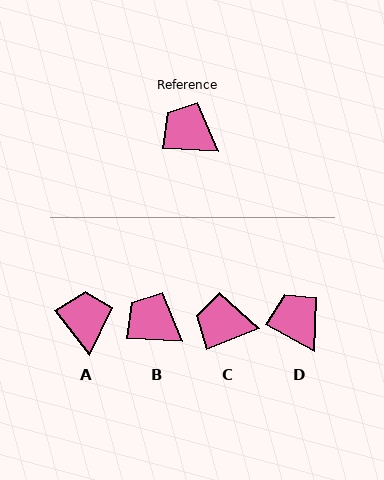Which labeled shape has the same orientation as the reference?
B.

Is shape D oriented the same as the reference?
No, it is off by about 24 degrees.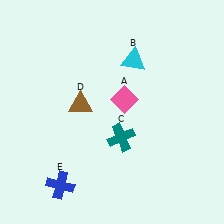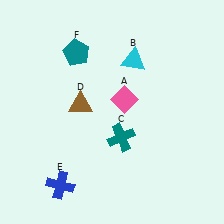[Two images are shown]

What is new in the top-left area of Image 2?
A teal pentagon (F) was added in the top-left area of Image 2.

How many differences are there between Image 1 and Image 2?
There is 1 difference between the two images.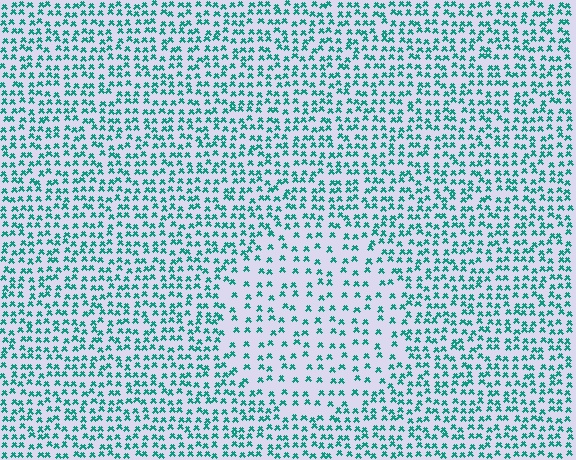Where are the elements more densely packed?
The elements are more densely packed outside the circle boundary.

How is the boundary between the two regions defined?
The boundary is defined by a change in element density (approximately 1.9x ratio). All elements are the same color, size, and shape.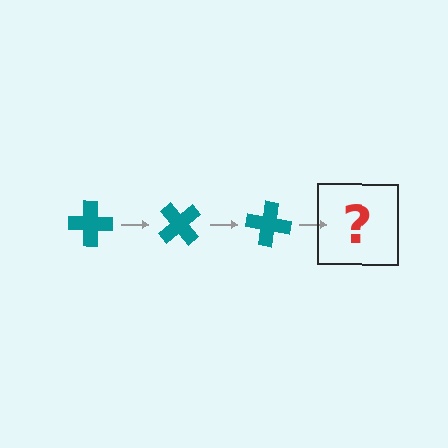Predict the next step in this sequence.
The next step is a teal cross rotated 150 degrees.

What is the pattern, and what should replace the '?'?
The pattern is that the cross rotates 50 degrees each step. The '?' should be a teal cross rotated 150 degrees.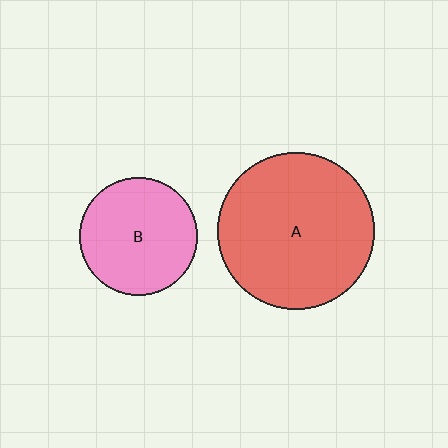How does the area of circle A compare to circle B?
Approximately 1.8 times.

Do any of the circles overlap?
No, none of the circles overlap.